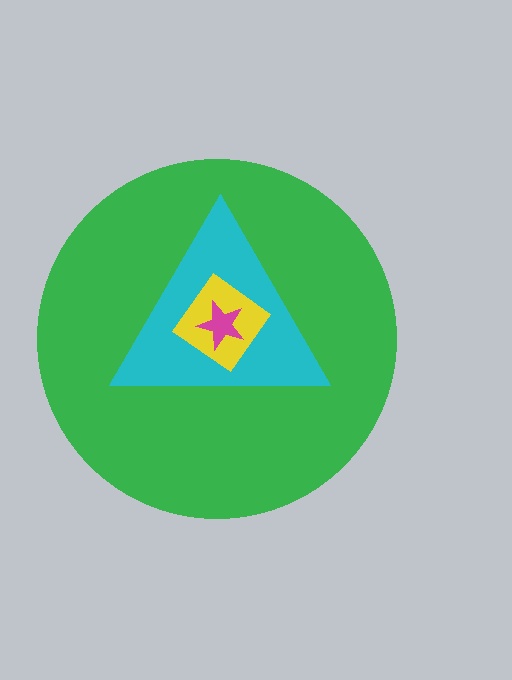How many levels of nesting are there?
4.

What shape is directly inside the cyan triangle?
The yellow diamond.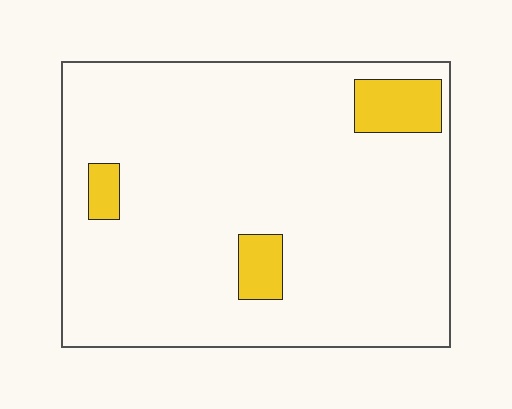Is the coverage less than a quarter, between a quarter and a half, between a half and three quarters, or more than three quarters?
Less than a quarter.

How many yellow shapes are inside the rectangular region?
3.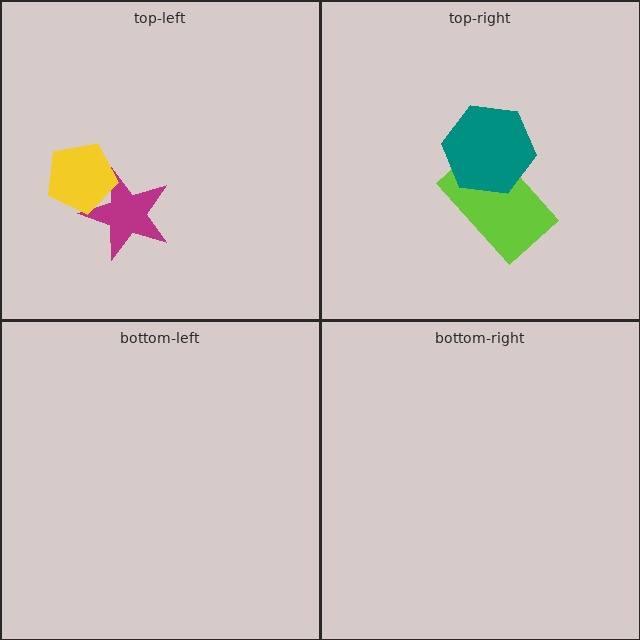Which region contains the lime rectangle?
The top-right region.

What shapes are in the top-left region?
The magenta star, the yellow pentagon.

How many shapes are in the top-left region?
2.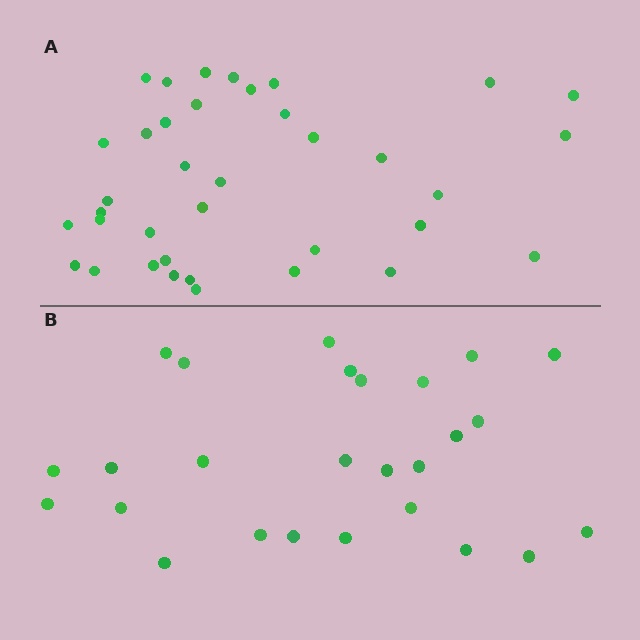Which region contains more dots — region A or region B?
Region A (the top region) has more dots.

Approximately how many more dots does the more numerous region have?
Region A has roughly 12 or so more dots than region B.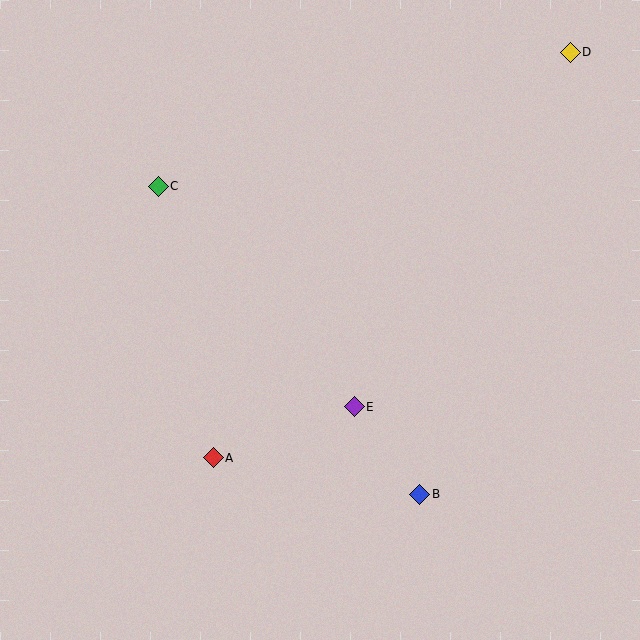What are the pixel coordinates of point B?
Point B is at (420, 494).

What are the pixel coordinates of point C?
Point C is at (158, 186).